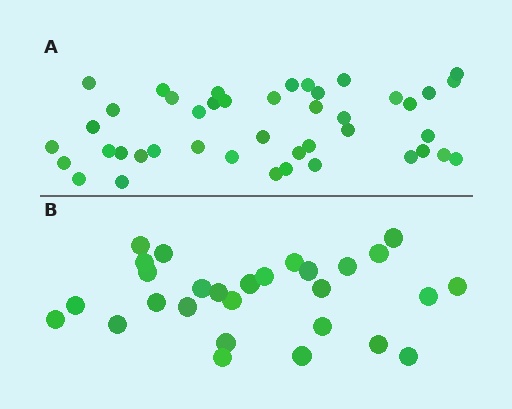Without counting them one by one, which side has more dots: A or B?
Region A (the top region) has more dots.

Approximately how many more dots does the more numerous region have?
Region A has approximately 15 more dots than region B.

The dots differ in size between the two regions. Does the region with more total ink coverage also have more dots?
No. Region B has more total ink coverage because its dots are larger, but region A actually contains more individual dots. Total area can be misleading — the number of items is what matters here.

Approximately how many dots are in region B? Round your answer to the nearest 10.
About 30 dots. (The exact count is 28, which rounds to 30.)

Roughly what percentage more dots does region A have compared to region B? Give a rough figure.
About 55% more.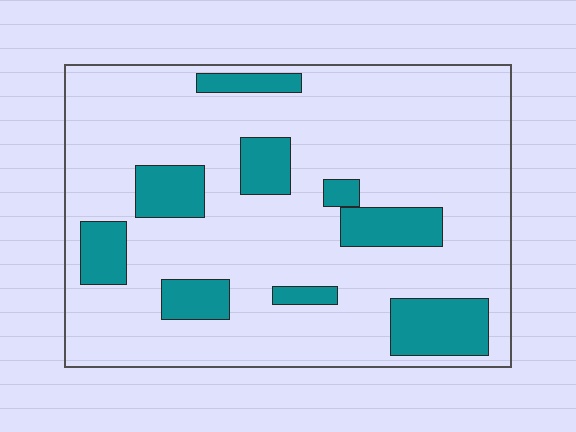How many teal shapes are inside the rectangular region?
9.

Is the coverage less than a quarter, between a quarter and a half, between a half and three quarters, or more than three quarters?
Less than a quarter.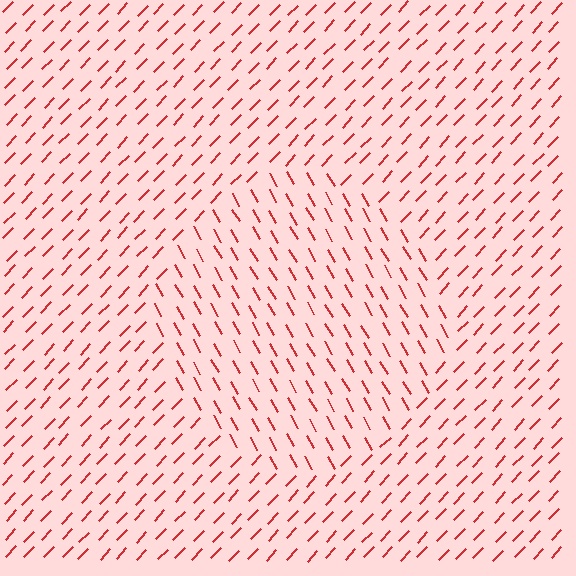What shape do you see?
I see a circle.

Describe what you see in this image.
The image is filled with small red line segments. A circle region in the image has lines oriented differently from the surrounding lines, creating a visible texture boundary.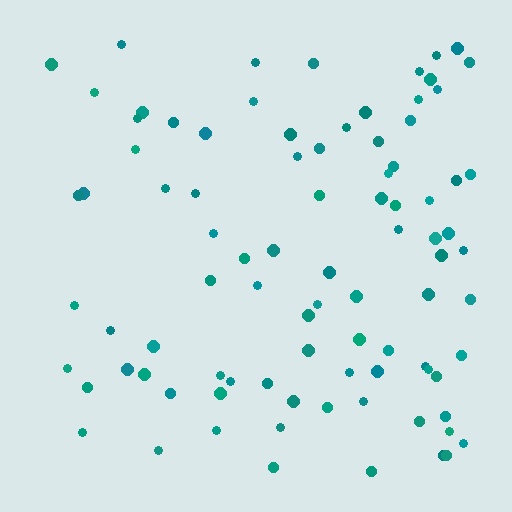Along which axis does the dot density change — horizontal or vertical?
Horizontal.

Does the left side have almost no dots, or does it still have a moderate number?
Still a moderate number, just noticeably fewer than the right.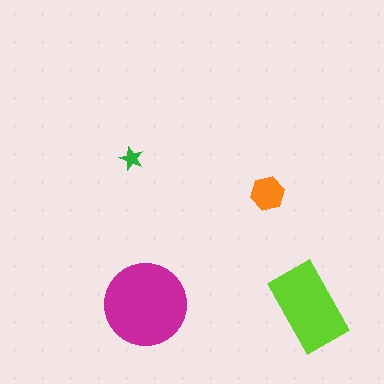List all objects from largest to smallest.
The magenta circle, the lime rectangle, the orange hexagon, the green star.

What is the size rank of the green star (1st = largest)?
4th.